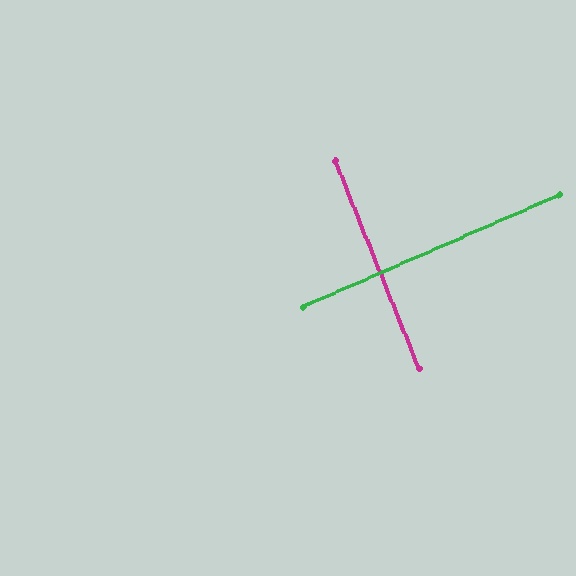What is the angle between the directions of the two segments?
Approximately 88 degrees.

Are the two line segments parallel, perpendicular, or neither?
Perpendicular — they meet at approximately 88°.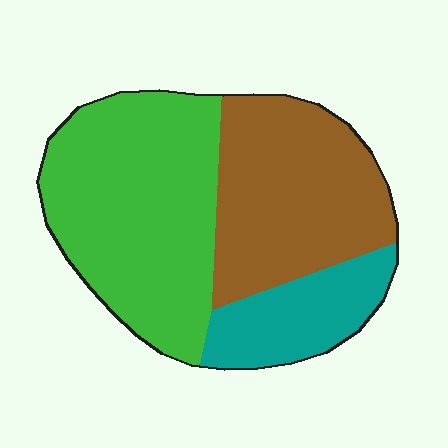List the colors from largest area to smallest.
From largest to smallest: green, brown, teal.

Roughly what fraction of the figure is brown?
Brown takes up about three eighths (3/8) of the figure.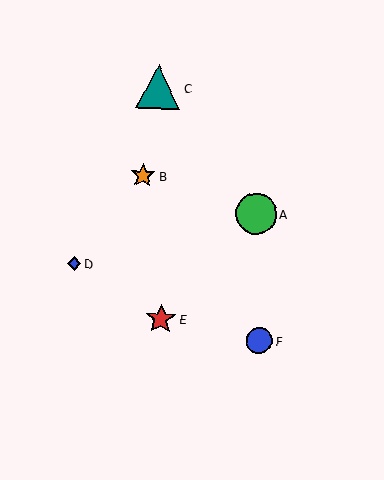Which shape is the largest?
The teal triangle (labeled C) is the largest.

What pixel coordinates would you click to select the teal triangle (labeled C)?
Click at (159, 87) to select the teal triangle C.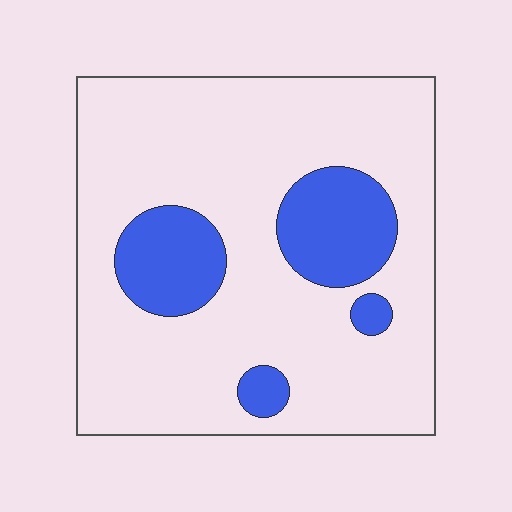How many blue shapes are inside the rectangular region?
4.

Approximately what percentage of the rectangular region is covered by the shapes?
Approximately 20%.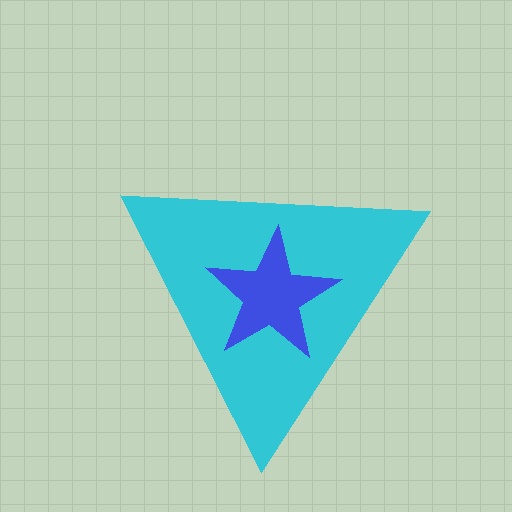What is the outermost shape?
The cyan triangle.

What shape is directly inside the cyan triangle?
The blue star.